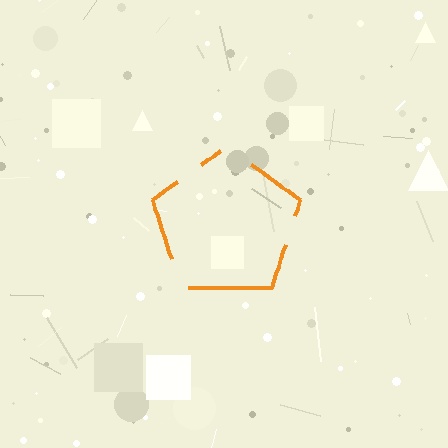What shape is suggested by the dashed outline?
The dashed outline suggests a pentagon.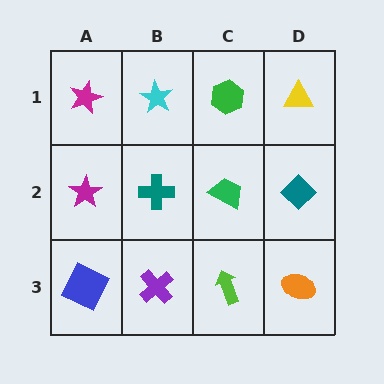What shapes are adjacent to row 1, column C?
A green trapezoid (row 2, column C), a cyan star (row 1, column B), a yellow triangle (row 1, column D).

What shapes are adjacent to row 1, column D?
A teal diamond (row 2, column D), a green hexagon (row 1, column C).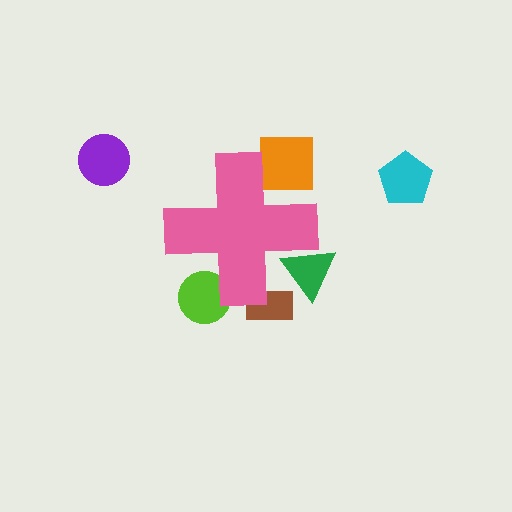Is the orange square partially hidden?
Yes, the orange square is partially hidden behind the pink cross.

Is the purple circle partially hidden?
No, the purple circle is fully visible.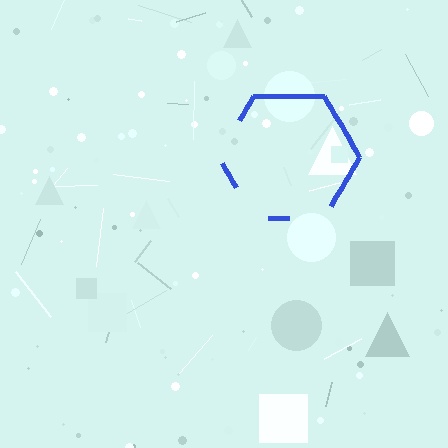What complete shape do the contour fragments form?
The contour fragments form a hexagon.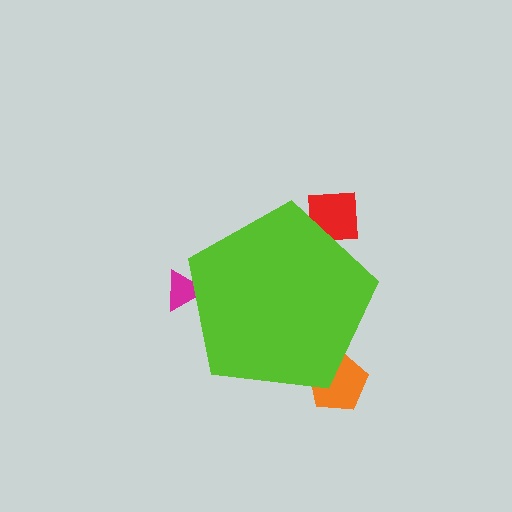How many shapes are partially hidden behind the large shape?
3 shapes are partially hidden.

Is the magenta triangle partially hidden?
Yes, the magenta triangle is partially hidden behind the lime pentagon.